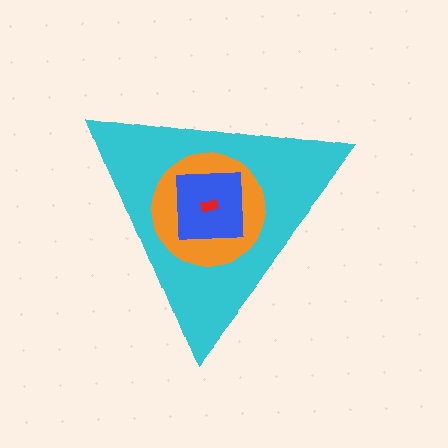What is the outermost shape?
The cyan triangle.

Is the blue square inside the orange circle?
Yes.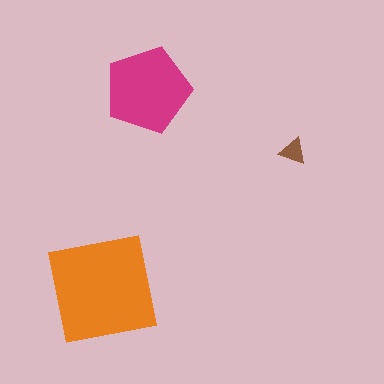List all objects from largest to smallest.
The orange square, the magenta pentagon, the brown triangle.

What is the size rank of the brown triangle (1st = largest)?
3rd.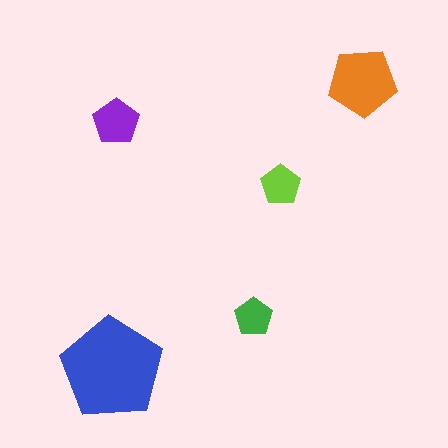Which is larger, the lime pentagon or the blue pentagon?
The blue one.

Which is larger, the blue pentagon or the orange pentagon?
The blue one.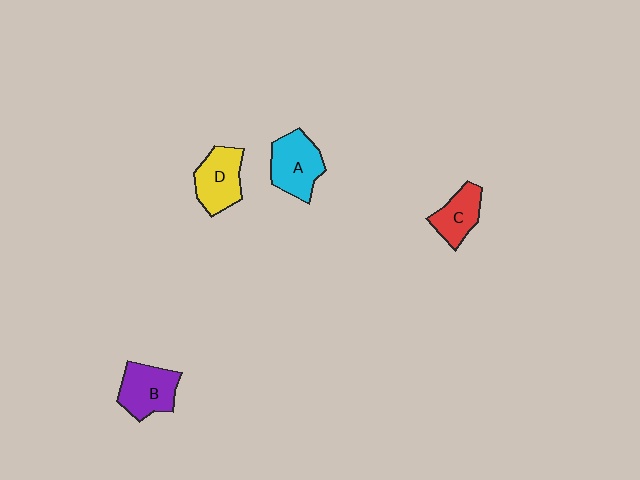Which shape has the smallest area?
Shape C (red).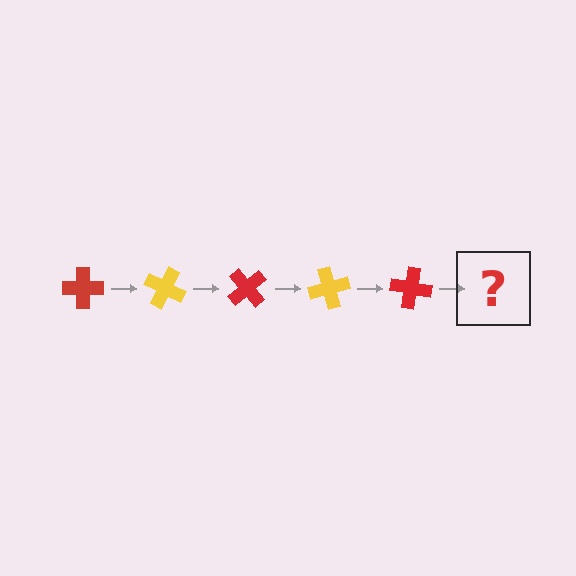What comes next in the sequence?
The next element should be a yellow cross, rotated 125 degrees from the start.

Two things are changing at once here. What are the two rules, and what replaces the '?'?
The two rules are that it rotates 25 degrees each step and the color cycles through red and yellow. The '?' should be a yellow cross, rotated 125 degrees from the start.